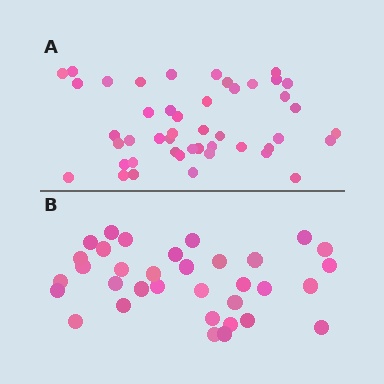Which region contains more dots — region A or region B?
Region A (the top region) has more dots.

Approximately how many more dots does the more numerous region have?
Region A has roughly 12 or so more dots than region B.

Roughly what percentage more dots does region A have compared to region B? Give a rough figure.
About 35% more.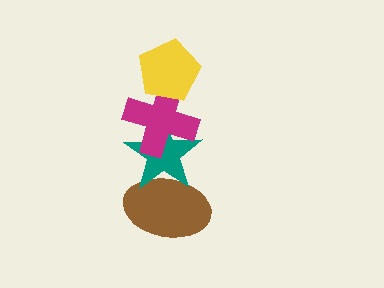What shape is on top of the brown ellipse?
The teal star is on top of the brown ellipse.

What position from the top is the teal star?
The teal star is 3rd from the top.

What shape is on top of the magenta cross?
The yellow pentagon is on top of the magenta cross.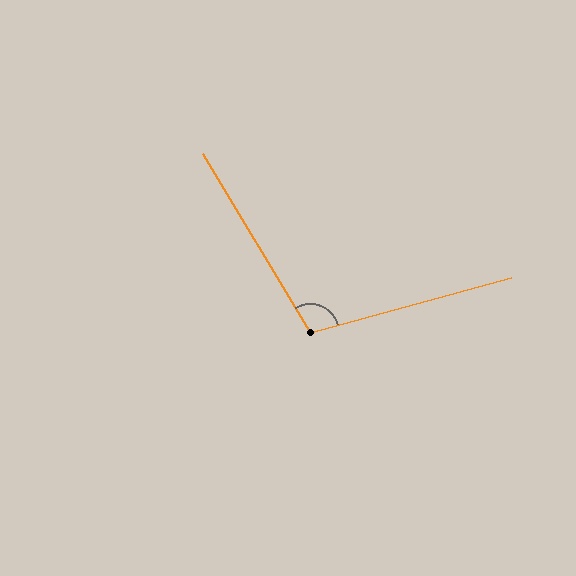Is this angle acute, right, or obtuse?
It is obtuse.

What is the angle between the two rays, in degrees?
Approximately 105 degrees.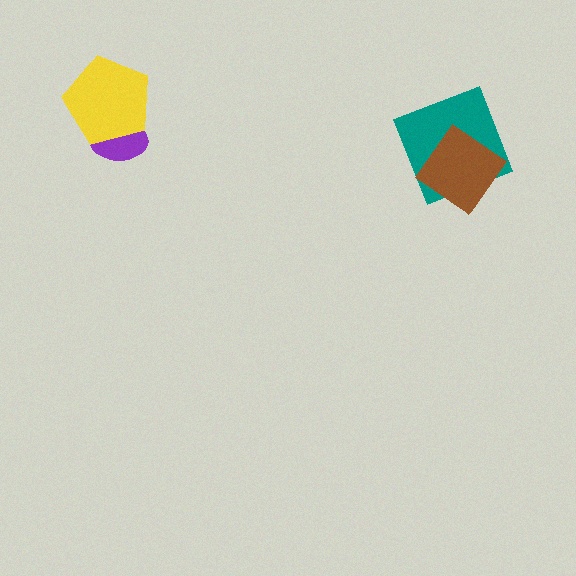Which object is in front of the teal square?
The brown diamond is in front of the teal square.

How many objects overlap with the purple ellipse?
1 object overlaps with the purple ellipse.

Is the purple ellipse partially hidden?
Yes, it is partially covered by another shape.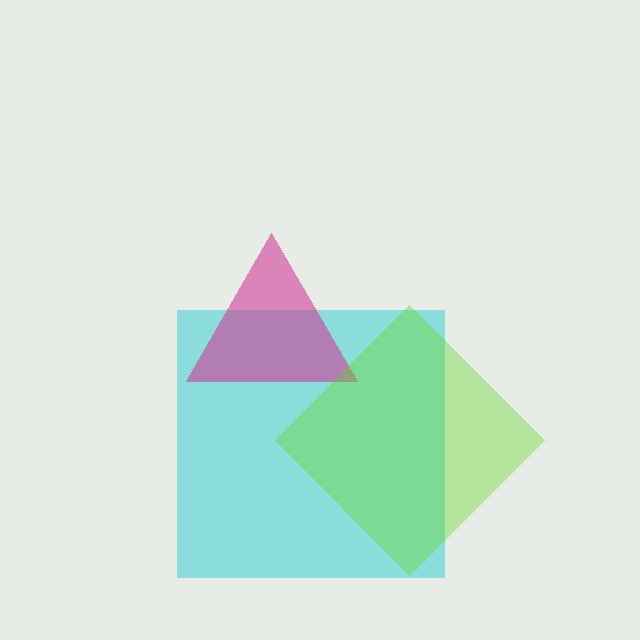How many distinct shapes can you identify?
There are 3 distinct shapes: a cyan square, a magenta triangle, a lime diamond.